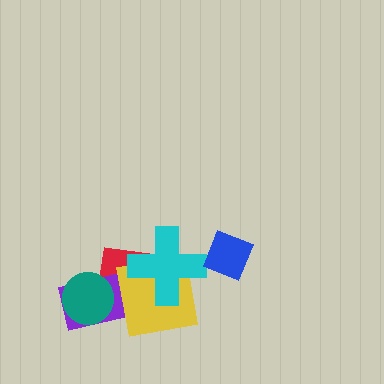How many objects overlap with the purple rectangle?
3 objects overlap with the purple rectangle.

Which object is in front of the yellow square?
The cyan cross is in front of the yellow square.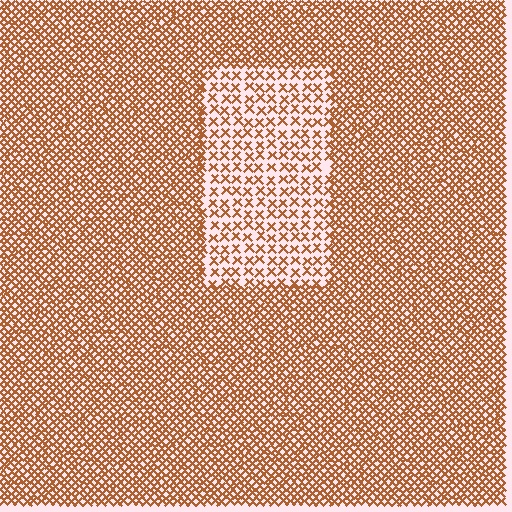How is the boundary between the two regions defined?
The boundary is defined by a change in element density (approximately 2.4x ratio). All elements are the same color, size, and shape.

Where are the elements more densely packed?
The elements are more densely packed outside the rectangle boundary.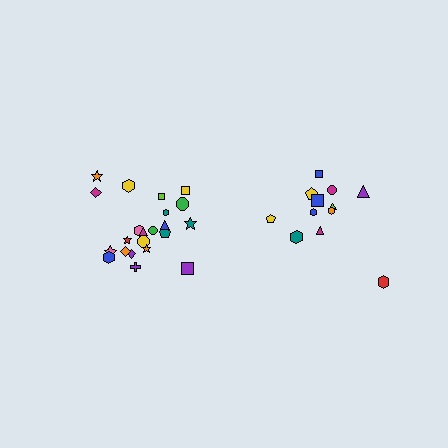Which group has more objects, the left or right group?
The left group.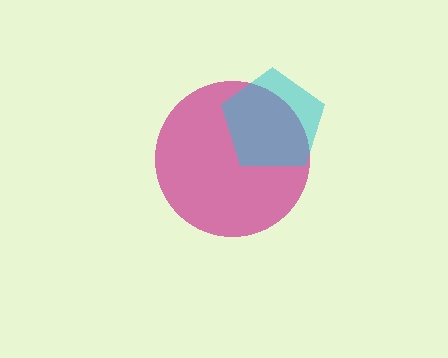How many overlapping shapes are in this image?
There are 2 overlapping shapes in the image.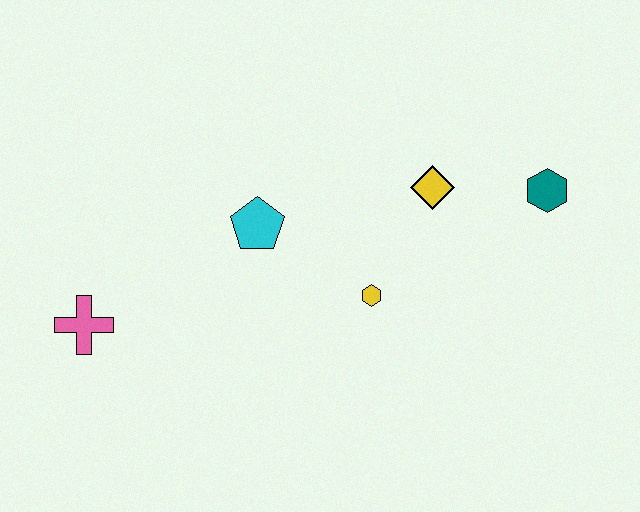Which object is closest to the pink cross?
The cyan pentagon is closest to the pink cross.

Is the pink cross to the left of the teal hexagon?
Yes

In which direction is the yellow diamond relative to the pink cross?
The yellow diamond is to the right of the pink cross.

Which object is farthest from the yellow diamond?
The pink cross is farthest from the yellow diamond.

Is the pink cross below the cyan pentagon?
Yes